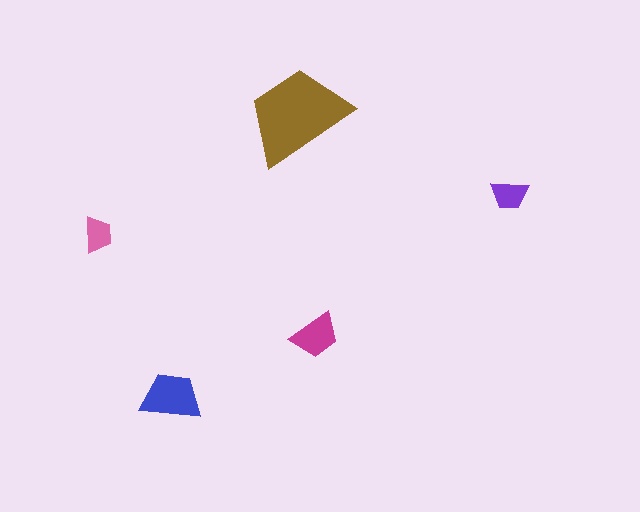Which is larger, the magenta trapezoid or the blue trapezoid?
The blue one.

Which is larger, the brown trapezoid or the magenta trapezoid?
The brown one.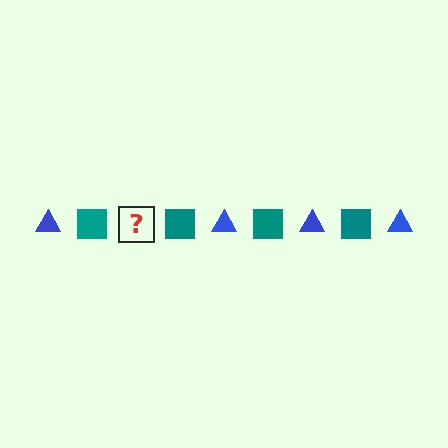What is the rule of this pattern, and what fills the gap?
The rule is that the pattern alternates between blue triangle and teal square. The gap should be filled with a blue triangle.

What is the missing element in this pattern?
The missing element is a blue triangle.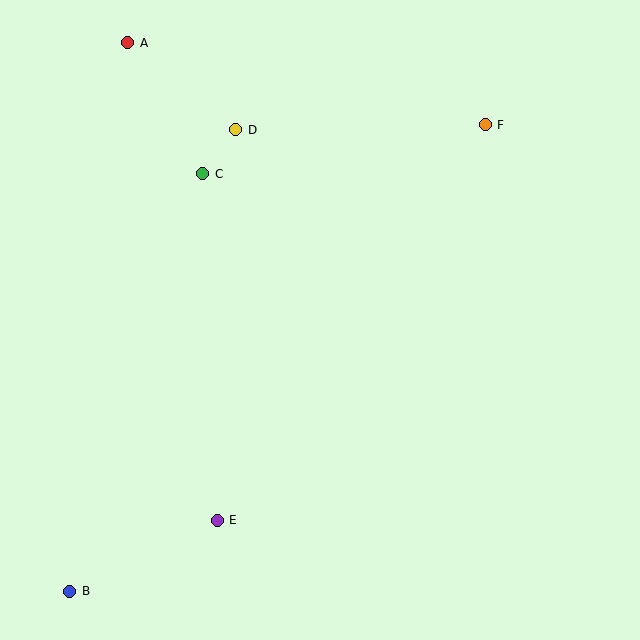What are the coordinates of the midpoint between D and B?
The midpoint between D and B is at (153, 360).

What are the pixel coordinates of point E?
Point E is at (217, 520).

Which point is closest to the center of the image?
Point C at (203, 174) is closest to the center.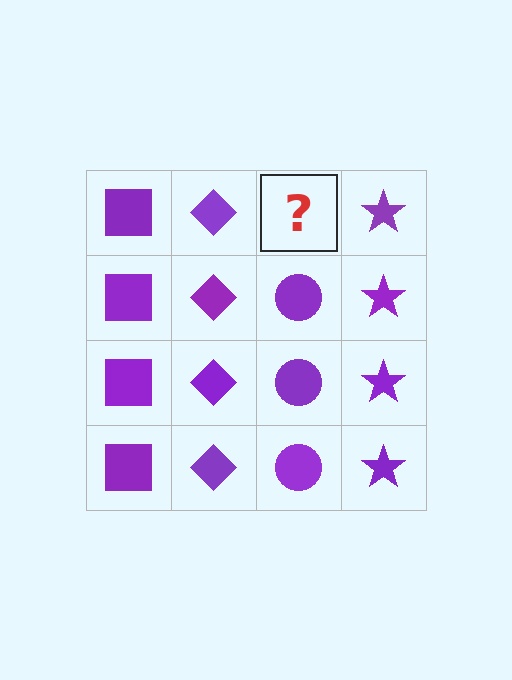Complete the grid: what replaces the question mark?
The question mark should be replaced with a purple circle.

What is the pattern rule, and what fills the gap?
The rule is that each column has a consistent shape. The gap should be filled with a purple circle.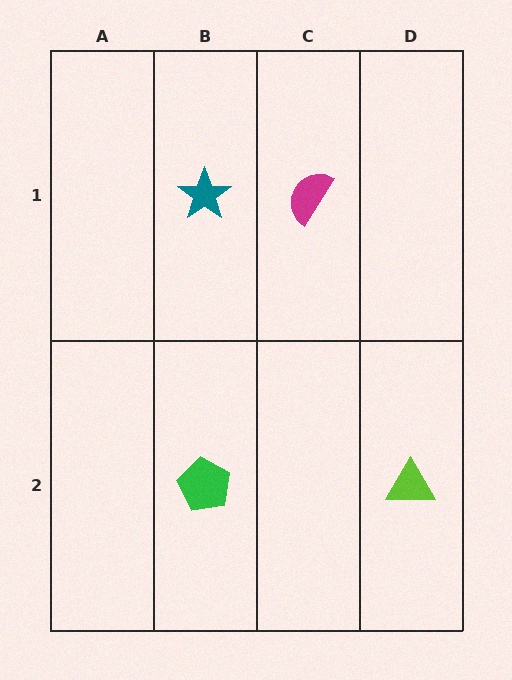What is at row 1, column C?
A magenta semicircle.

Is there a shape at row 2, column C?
No, that cell is empty.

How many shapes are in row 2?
2 shapes.